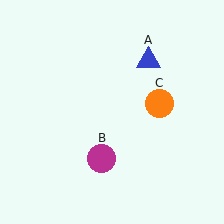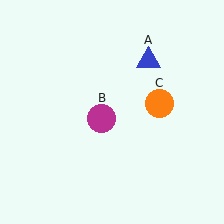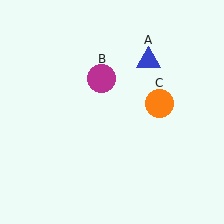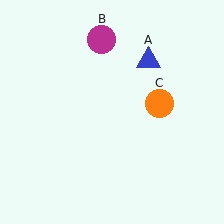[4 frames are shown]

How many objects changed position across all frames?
1 object changed position: magenta circle (object B).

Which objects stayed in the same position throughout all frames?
Blue triangle (object A) and orange circle (object C) remained stationary.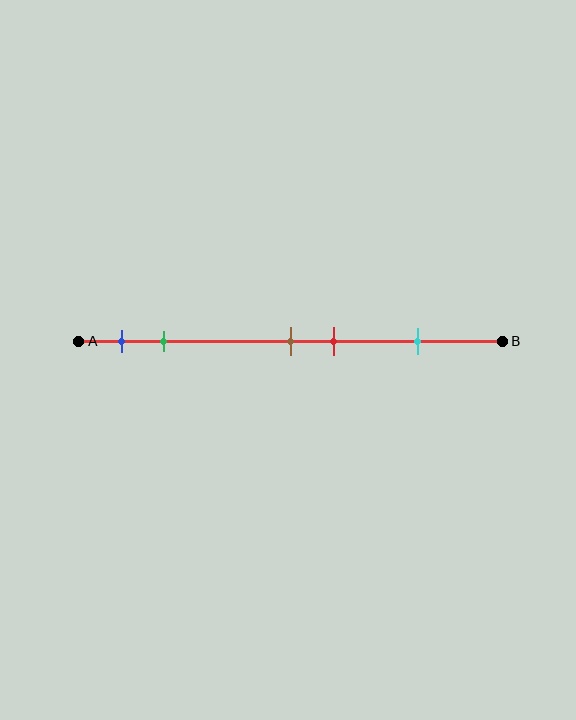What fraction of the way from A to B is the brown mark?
The brown mark is approximately 50% (0.5) of the way from A to B.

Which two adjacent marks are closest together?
The brown and red marks are the closest adjacent pair.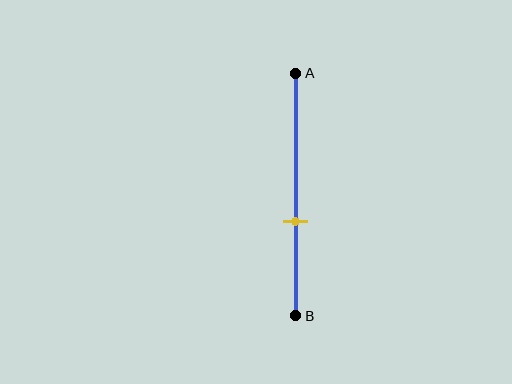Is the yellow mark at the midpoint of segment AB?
No, the mark is at about 60% from A, not at the 50% midpoint.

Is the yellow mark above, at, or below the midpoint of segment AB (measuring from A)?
The yellow mark is below the midpoint of segment AB.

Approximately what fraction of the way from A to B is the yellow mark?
The yellow mark is approximately 60% of the way from A to B.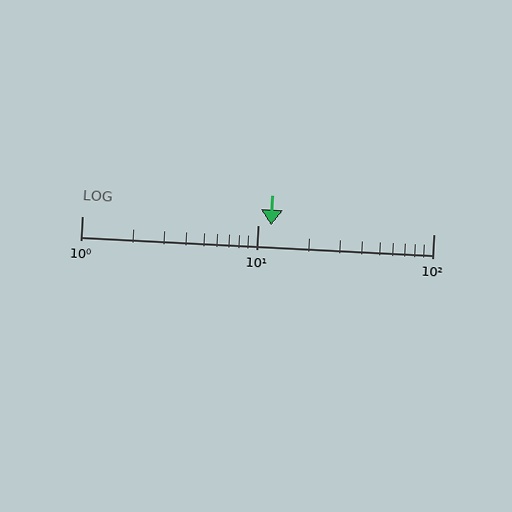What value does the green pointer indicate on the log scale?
The pointer indicates approximately 12.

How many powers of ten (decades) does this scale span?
The scale spans 2 decades, from 1 to 100.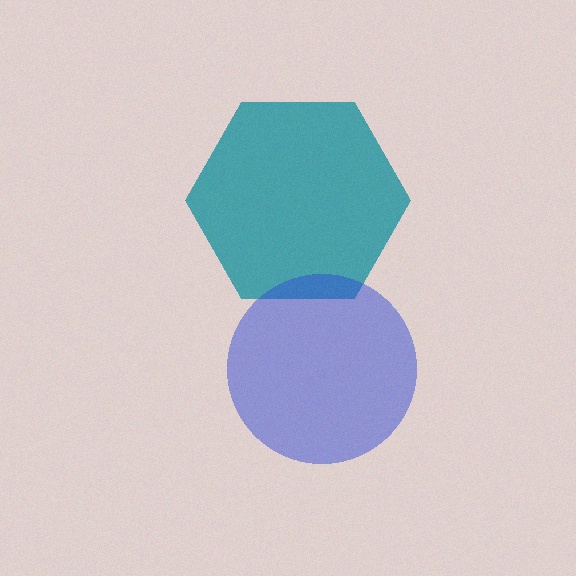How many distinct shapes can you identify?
There are 2 distinct shapes: a teal hexagon, a blue circle.